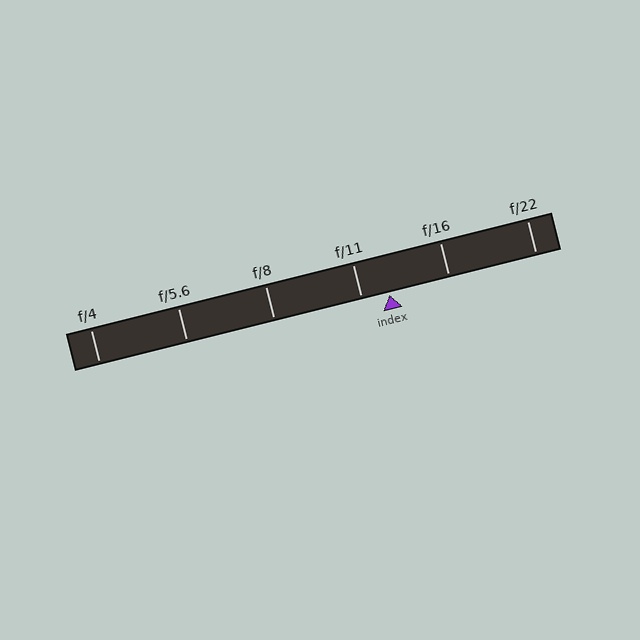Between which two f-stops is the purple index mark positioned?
The index mark is between f/11 and f/16.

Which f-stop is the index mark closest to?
The index mark is closest to f/11.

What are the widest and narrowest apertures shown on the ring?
The widest aperture shown is f/4 and the narrowest is f/22.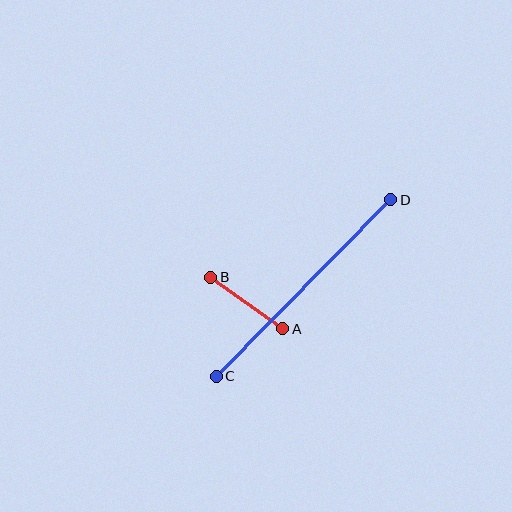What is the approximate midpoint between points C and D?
The midpoint is at approximately (304, 288) pixels.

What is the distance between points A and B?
The distance is approximately 89 pixels.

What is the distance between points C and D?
The distance is approximately 248 pixels.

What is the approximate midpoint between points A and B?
The midpoint is at approximately (247, 303) pixels.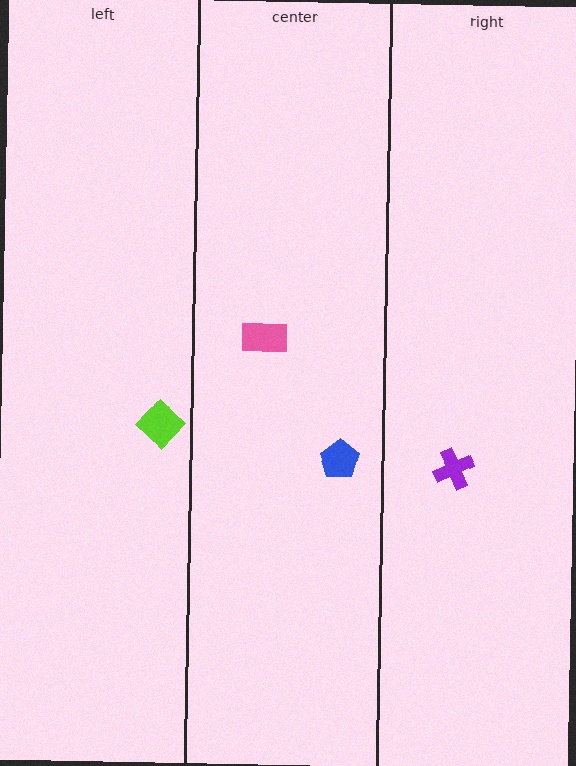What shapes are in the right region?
The purple cross.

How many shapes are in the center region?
2.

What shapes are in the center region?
The pink rectangle, the blue pentagon.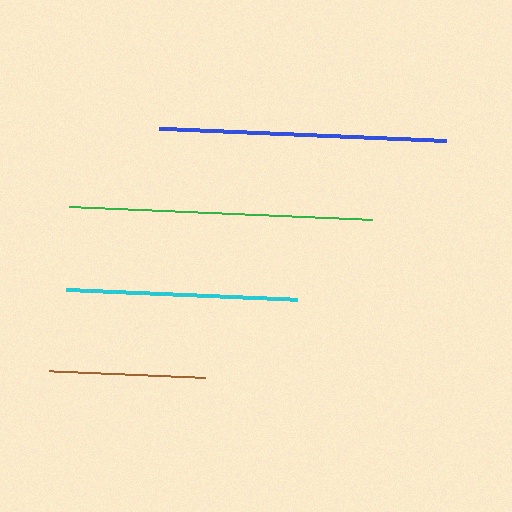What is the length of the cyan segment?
The cyan segment is approximately 231 pixels long.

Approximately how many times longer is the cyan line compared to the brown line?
The cyan line is approximately 1.5 times the length of the brown line.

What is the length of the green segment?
The green segment is approximately 303 pixels long.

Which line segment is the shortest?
The brown line is the shortest at approximately 156 pixels.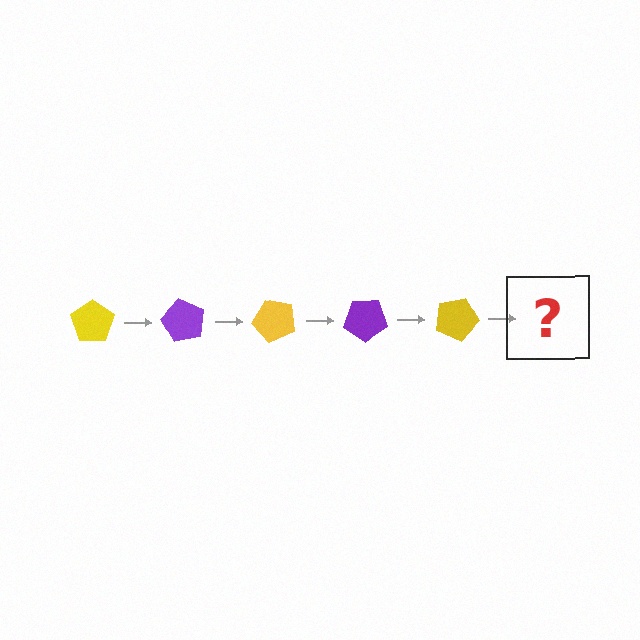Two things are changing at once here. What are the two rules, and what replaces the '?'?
The two rules are that it rotates 60 degrees each step and the color cycles through yellow and purple. The '?' should be a purple pentagon, rotated 300 degrees from the start.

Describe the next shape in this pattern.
It should be a purple pentagon, rotated 300 degrees from the start.